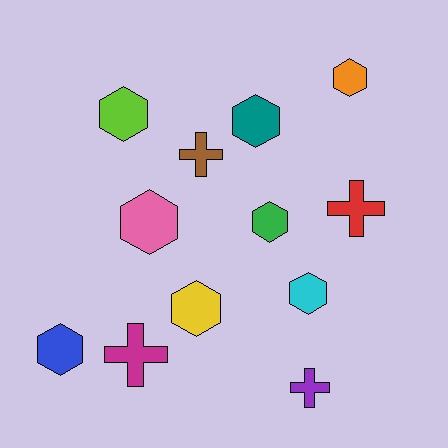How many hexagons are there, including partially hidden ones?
There are 8 hexagons.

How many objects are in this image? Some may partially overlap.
There are 12 objects.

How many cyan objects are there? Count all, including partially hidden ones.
There is 1 cyan object.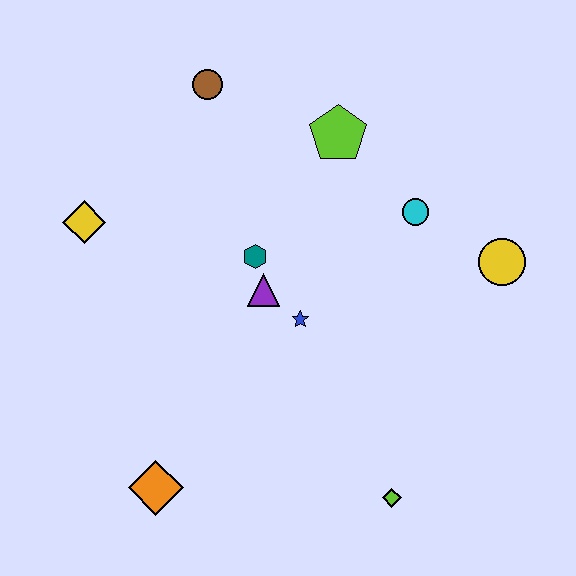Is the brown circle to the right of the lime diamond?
No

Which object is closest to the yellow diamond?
The teal hexagon is closest to the yellow diamond.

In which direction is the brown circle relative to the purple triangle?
The brown circle is above the purple triangle.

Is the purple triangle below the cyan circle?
Yes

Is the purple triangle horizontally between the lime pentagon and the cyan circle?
No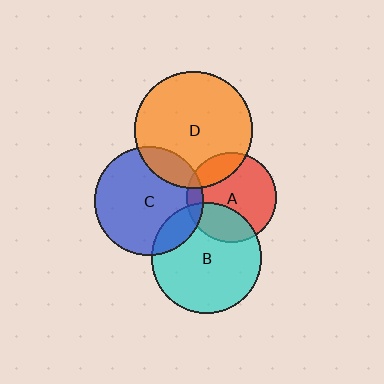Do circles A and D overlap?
Yes.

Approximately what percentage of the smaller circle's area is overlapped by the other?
Approximately 20%.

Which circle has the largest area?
Circle D (orange).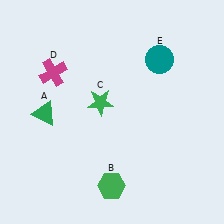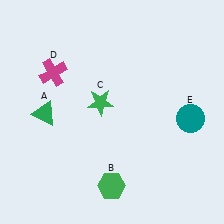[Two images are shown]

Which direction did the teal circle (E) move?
The teal circle (E) moved down.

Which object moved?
The teal circle (E) moved down.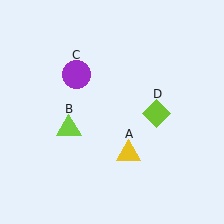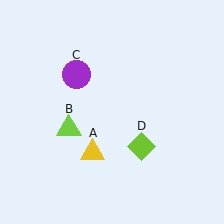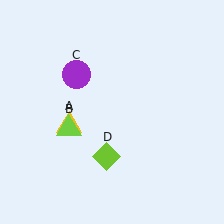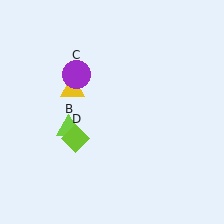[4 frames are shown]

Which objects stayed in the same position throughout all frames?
Lime triangle (object B) and purple circle (object C) remained stationary.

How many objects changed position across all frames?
2 objects changed position: yellow triangle (object A), lime diamond (object D).